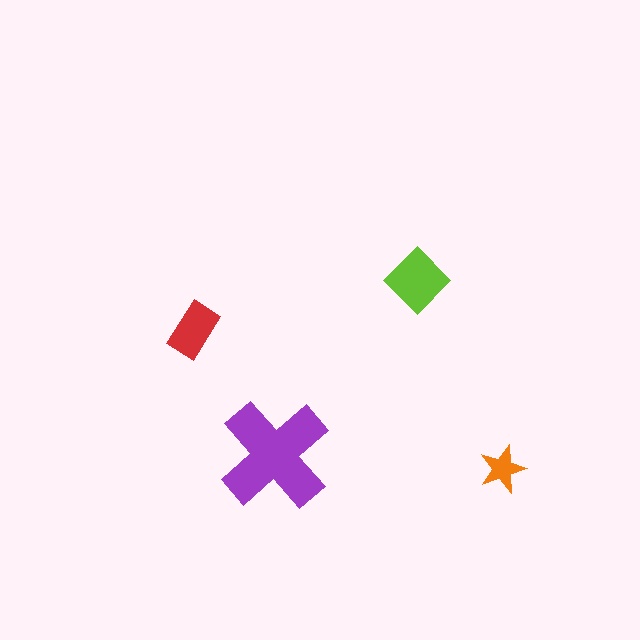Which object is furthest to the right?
The orange star is rightmost.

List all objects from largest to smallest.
The purple cross, the lime diamond, the red rectangle, the orange star.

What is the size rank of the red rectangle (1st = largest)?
3rd.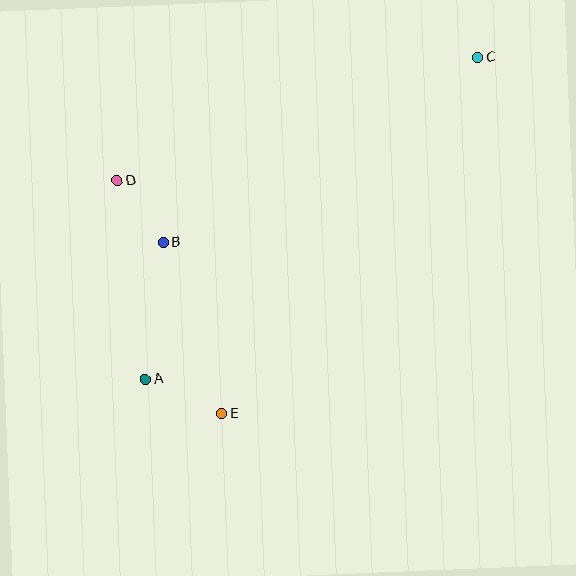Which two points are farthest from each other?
Points A and C are farthest from each other.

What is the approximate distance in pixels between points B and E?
The distance between B and E is approximately 181 pixels.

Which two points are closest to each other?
Points B and D are closest to each other.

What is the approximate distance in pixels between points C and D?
The distance between C and D is approximately 381 pixels.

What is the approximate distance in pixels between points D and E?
The distance between D and E is approximately 255 pixels.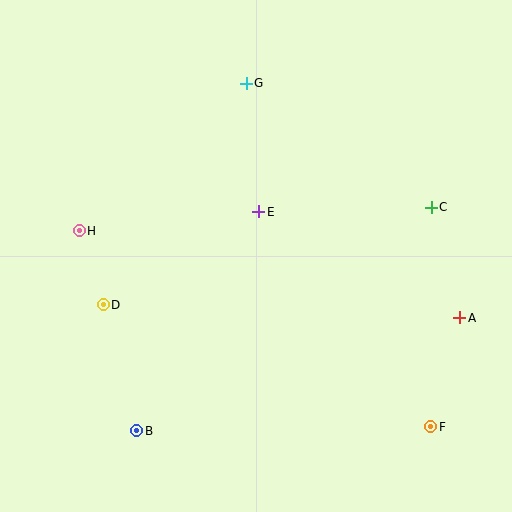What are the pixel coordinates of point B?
Point B is at (137, 431).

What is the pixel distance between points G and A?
The distance between G and A is 317 pixels.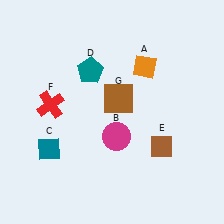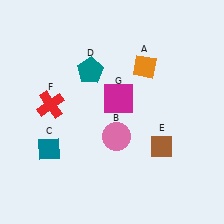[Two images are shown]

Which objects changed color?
B changed from magenta to pink. G changed from brown to magenta.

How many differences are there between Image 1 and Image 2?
There are 2 differences between the two images.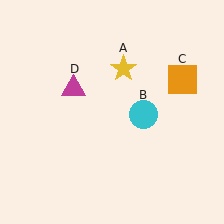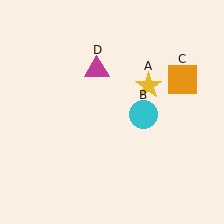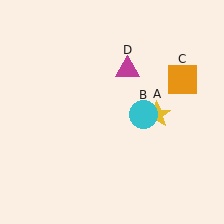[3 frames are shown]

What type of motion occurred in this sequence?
The yellow star (object A), magenta triangle (object D) rotated clockwise around the center of the scene.